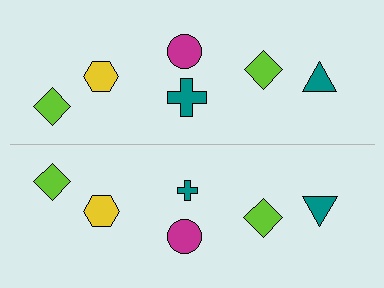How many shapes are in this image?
There are 12 shapes in this image.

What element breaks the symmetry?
The teal cross on the bottom side has a different size than its mirror counterpart.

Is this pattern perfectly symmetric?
No, the pattern is not perfectly symmetric. The teal cross on the bottom side has a different size than its mirror counterpart.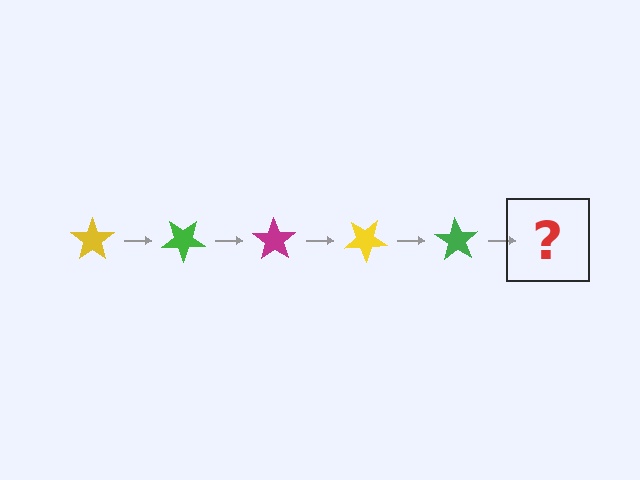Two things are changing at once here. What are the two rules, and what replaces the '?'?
The two rules are that it rotates 35 degrees each step and the color cycles through yellow, green, and magenta. The '?' should be a magenta star, rotated 175 degrees from the start.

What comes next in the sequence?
The next element should be a magenta star, rotated 175 degrees from the start.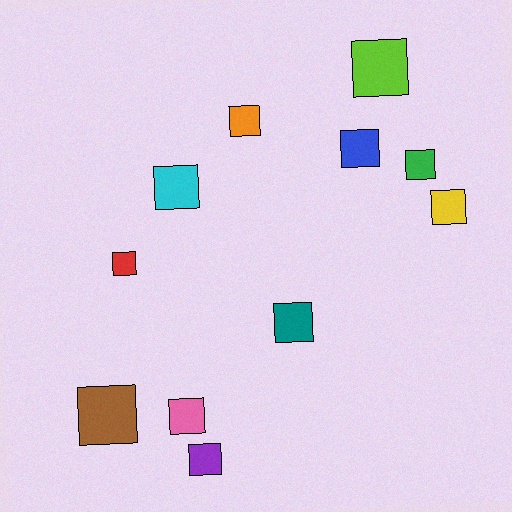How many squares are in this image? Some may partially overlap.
There are 11 squares.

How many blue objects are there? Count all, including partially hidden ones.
There is 1 blue object.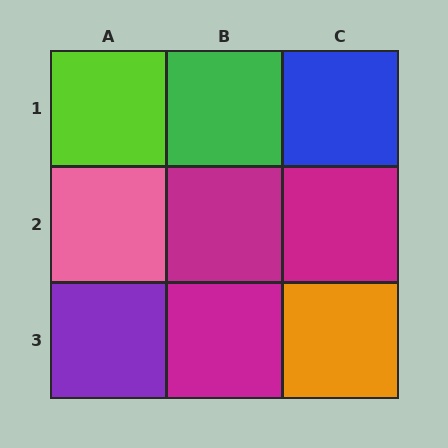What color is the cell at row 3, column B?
Magenta.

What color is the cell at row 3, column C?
Orange.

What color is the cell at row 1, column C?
Blue.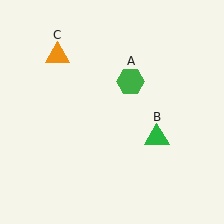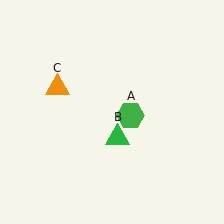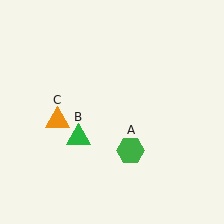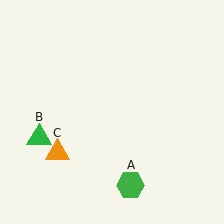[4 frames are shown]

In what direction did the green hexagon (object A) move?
The green hexagon (object A) moved down.